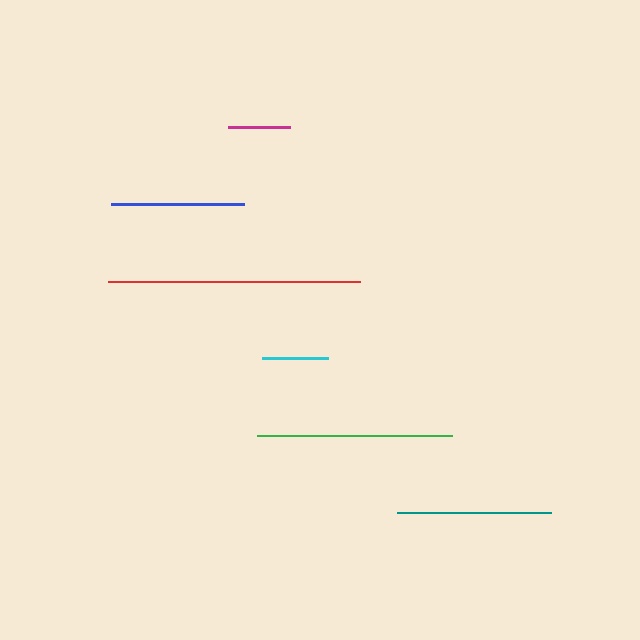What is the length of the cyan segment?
The cyan segment is approximately 66 pixels long.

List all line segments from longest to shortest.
From longest to shortest: red, green, teal, blue, cyan, magenta.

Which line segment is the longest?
The red line is the longest at approximately 252 pixels.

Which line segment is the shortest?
The magenta line is the shortest at approximately 61 pixels.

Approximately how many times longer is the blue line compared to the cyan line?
The blue line is approximately 2.0 times the length of the cyan line.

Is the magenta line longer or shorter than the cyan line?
The cyan line is longer than the magenta line.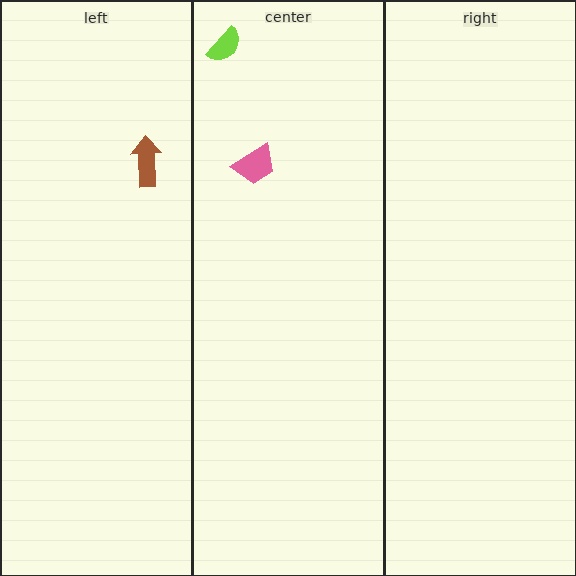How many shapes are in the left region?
1.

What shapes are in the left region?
The brown arrow.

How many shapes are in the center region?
2.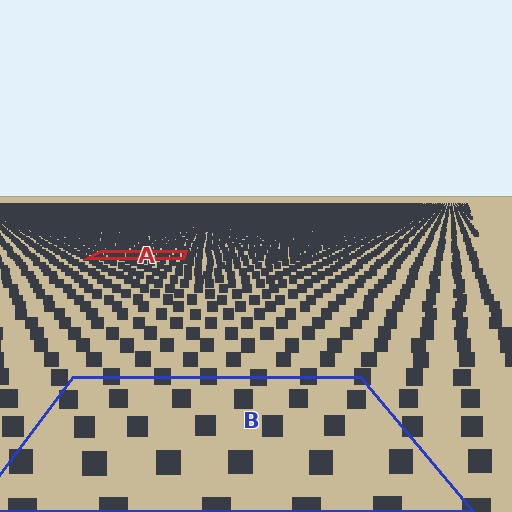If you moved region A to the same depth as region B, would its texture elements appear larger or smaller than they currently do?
They would appear larger. At a closer depth, the same texture elements are projected at a bigger on-screen size.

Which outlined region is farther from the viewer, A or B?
Region A is farther from the viewer — the texture elements inside it appear smaller and more densely packed.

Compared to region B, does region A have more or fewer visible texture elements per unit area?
Region A has more texture elements per unit area — they are packed more densely because it is farther away.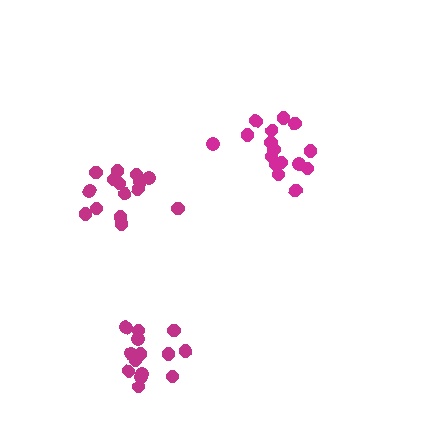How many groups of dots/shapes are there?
There are 3 groups.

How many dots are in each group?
Group 1: 15 dots, Group 2: 15 dots, Group 3: 16 dots (46 total).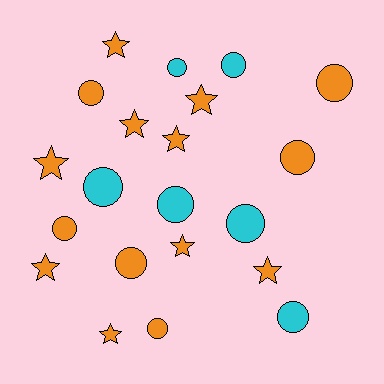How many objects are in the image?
There are 21 objects.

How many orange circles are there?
There are 6 orange circles.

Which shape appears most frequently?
Circle, with 12 objects.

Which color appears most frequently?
Orange, with 15 objects.